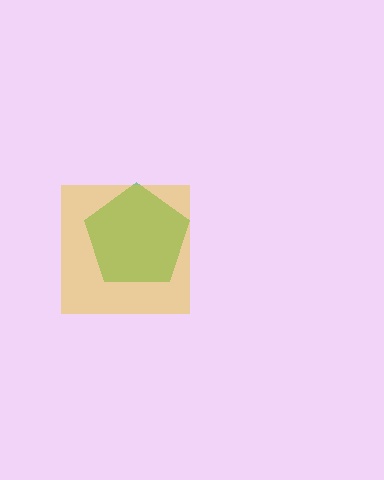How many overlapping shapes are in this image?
There are 2 overlapping shapes in the image.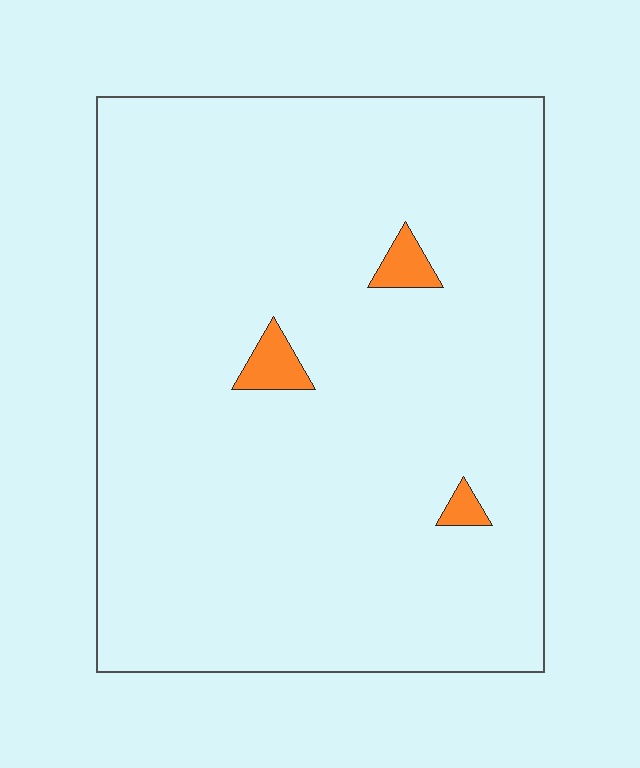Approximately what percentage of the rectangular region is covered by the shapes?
Approximately 5%.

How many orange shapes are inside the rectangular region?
3.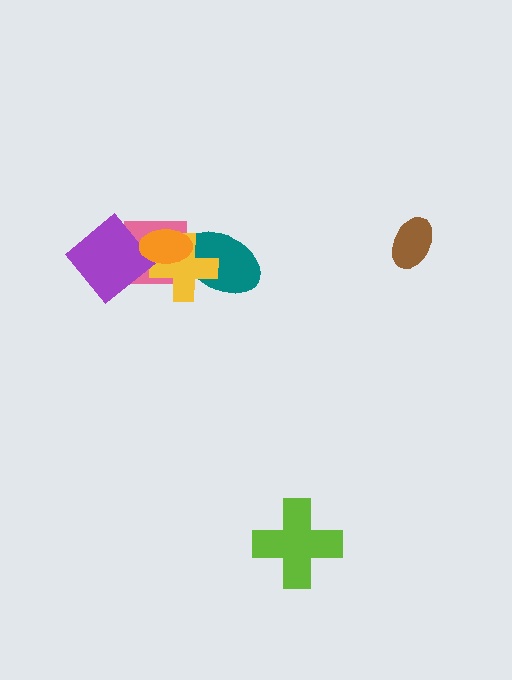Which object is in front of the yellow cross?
The orange ellipse is in front of the yellow cross.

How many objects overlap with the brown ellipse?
0 objects overlap with the brown ellipse.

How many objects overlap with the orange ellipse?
4 objects overlap with the orange ellipse.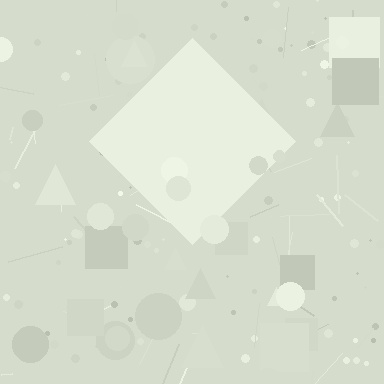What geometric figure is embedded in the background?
A diamond is embedded in the background.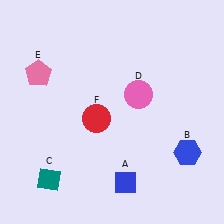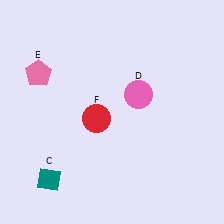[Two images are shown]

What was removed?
The blue hexagon (B), the blue diamond (A) were removed in Image 2.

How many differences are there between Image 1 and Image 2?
There are 2 differences between the two images.